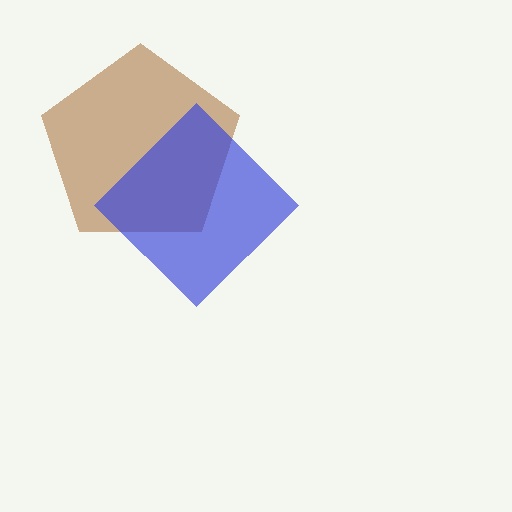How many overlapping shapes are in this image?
There are 2 overlapping shapes in the image.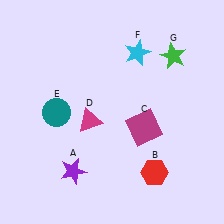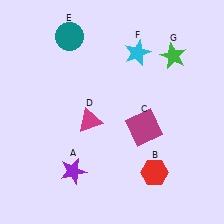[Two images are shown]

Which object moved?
The teal circle (E) moved up.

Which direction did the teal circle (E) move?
The teal circle (E) moved up.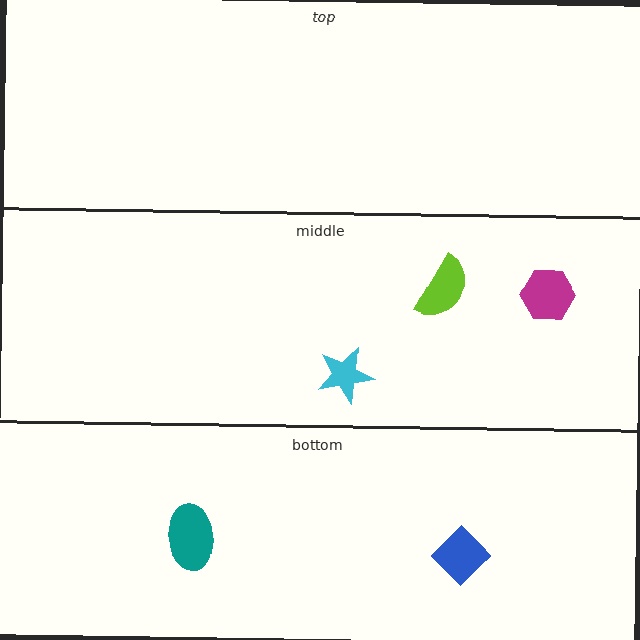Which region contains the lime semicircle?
The middle region.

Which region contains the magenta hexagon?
The middle region.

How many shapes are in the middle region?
3.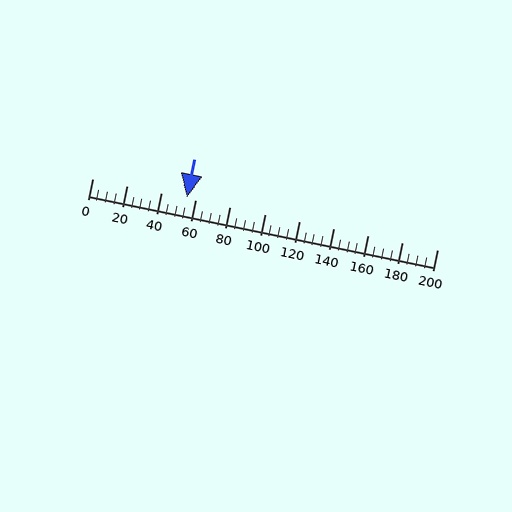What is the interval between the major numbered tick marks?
The major tick marks are spaced 20 units apart.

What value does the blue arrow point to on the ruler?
The blue arrow points to approximately 55.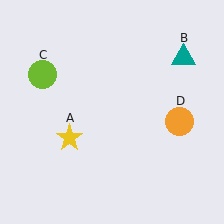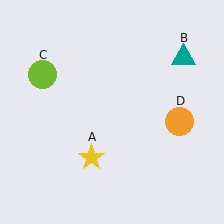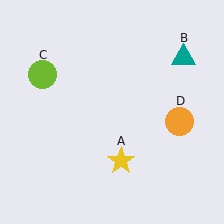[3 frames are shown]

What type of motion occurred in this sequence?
The yellow star (object A) rotated counterclockwise around the center of the scene.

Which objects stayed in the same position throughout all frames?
Teal triangle (object B) and lime circle (object C) and orange circle (object D) remained stationary.